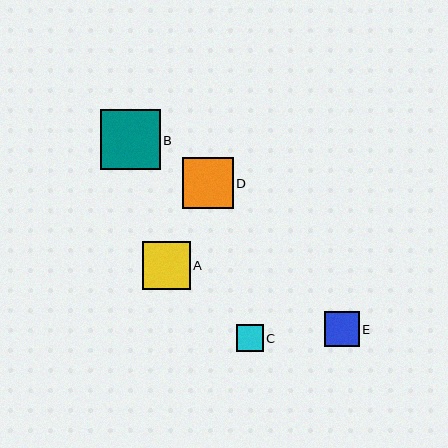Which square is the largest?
Square B is the largest with a size of approximately 60 pixels.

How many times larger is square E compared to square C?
Square E is approximately 1.3 times the size of square C.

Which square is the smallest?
Square C is the smallest with a size of approximately 27 pixels.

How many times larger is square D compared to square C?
Square D is approximately 1.9 times the size of square C.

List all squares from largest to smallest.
From largest to smallest: B, D, A, E, C.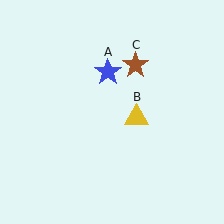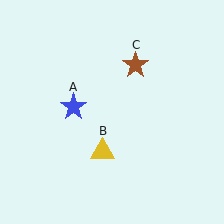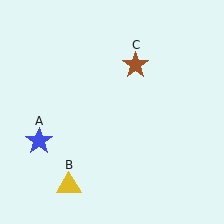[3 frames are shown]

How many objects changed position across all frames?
2 objects changed position: blue star (object A), yellow triangle (object B).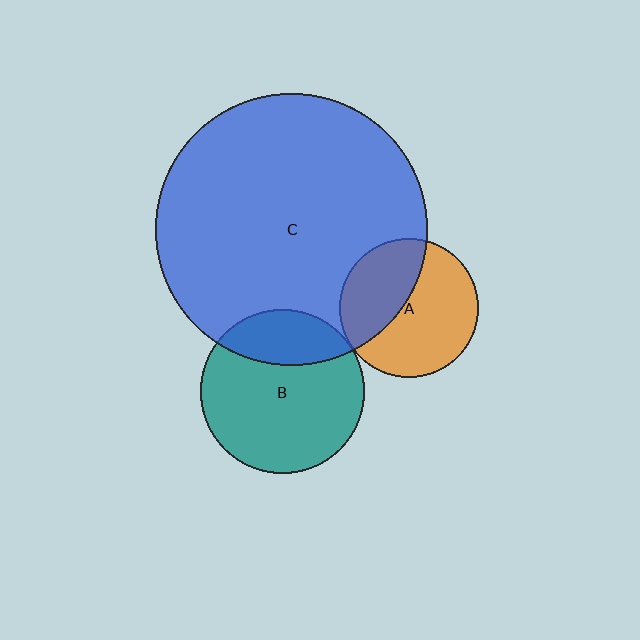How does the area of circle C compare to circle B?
Approximately 2.8 times.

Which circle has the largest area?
Circle C (blue).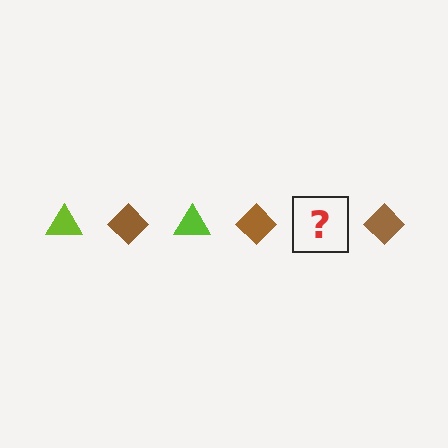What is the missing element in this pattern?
The missing element is a lime triangle.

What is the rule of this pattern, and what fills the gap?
The rule is that the pattern alternates between lime triangle and brown diamond. The gap should be filled with a lime triangle.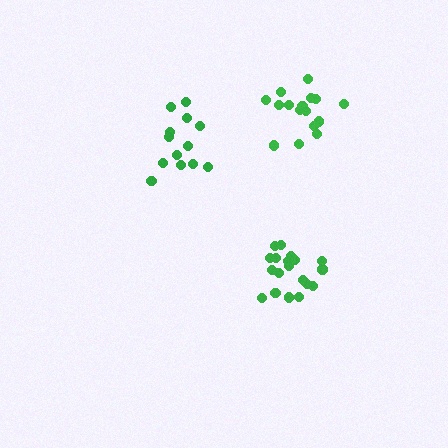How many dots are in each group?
Group 1: 18 dots, Group 2: 19 dots, Group 3: 13 dots (50 total).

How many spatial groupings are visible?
There are 3 spatial groupings.